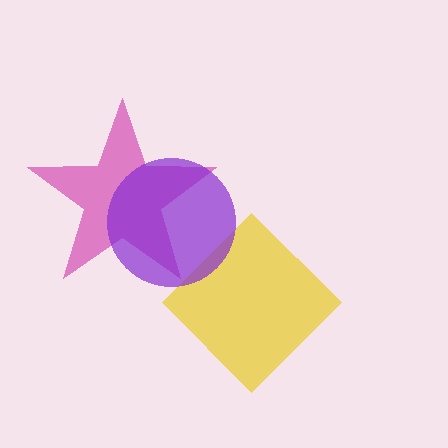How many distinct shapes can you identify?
There are 3 distinct shapes: a yellow diamond, a magenta star, a purple circle.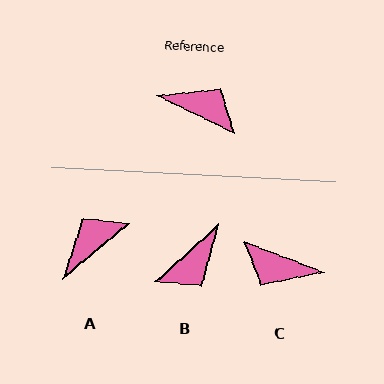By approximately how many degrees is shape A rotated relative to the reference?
Approximately 66 degrees counter-clockwise.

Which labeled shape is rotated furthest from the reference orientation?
C, about 176 degrees away.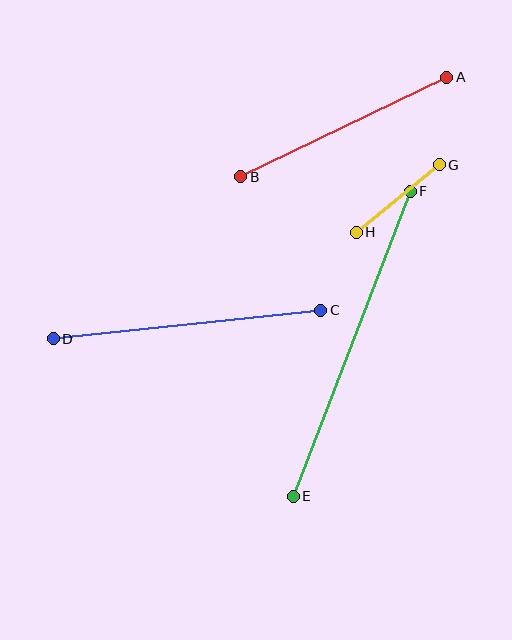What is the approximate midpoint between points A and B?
The midpoint is at approximately (344, 127) pixels.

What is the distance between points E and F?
The distance is approximately 327 pixels.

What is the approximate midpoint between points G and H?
The midpoint is at approximately (398, 198) pixels.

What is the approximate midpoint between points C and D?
The midpoint is at approximately (187, 324) pixels.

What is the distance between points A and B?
The distance is approximately 229 pixels.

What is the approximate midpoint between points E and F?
The midpoint is at approximately (352, 344) pixels.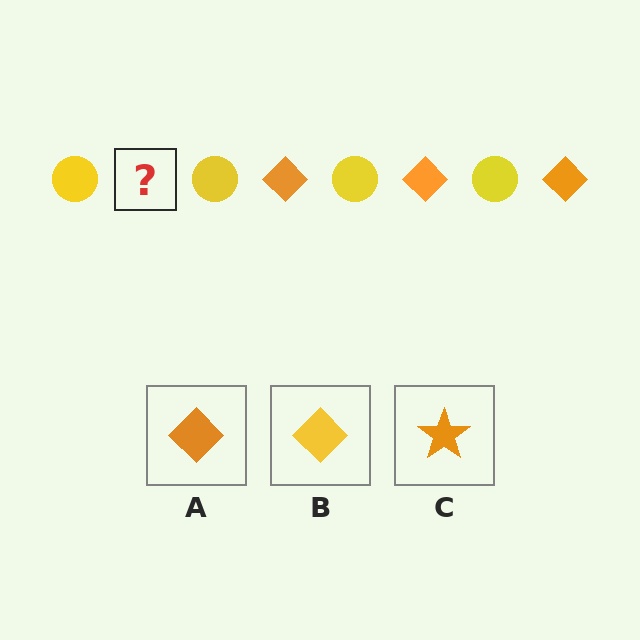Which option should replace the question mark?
Option A.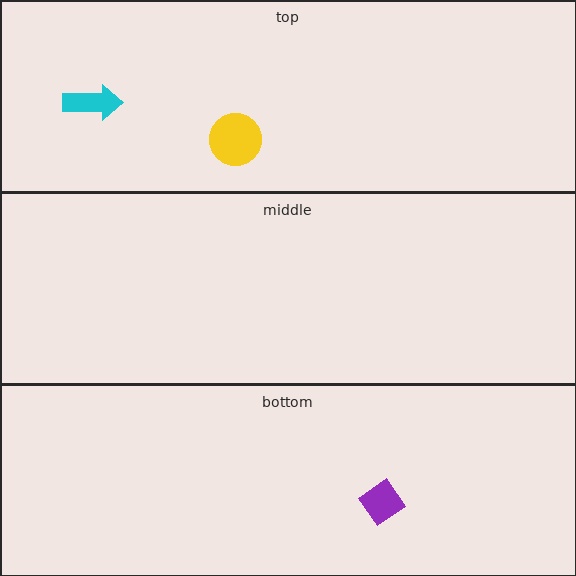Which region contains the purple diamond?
The bottom region.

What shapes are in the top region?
The cyan arrow, the yellow circle.